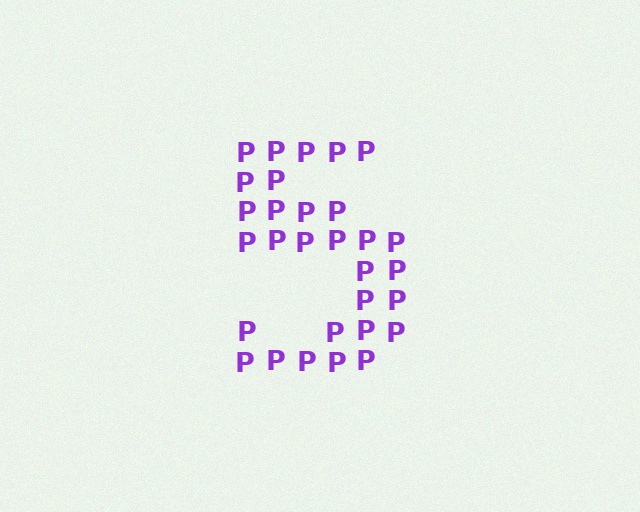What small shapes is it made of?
It is made of small letter P's.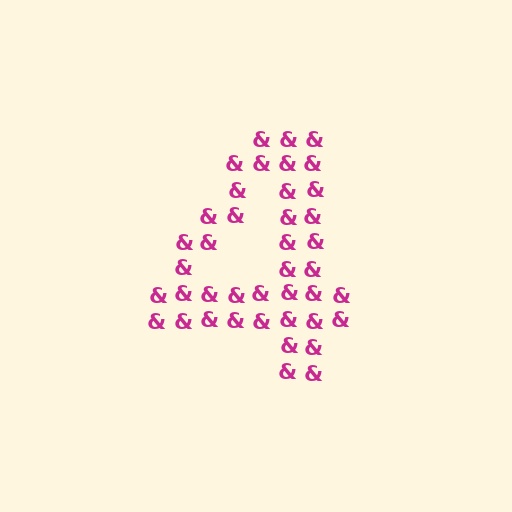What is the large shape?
The large shape is the digit 4.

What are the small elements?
The small elements are ampersands.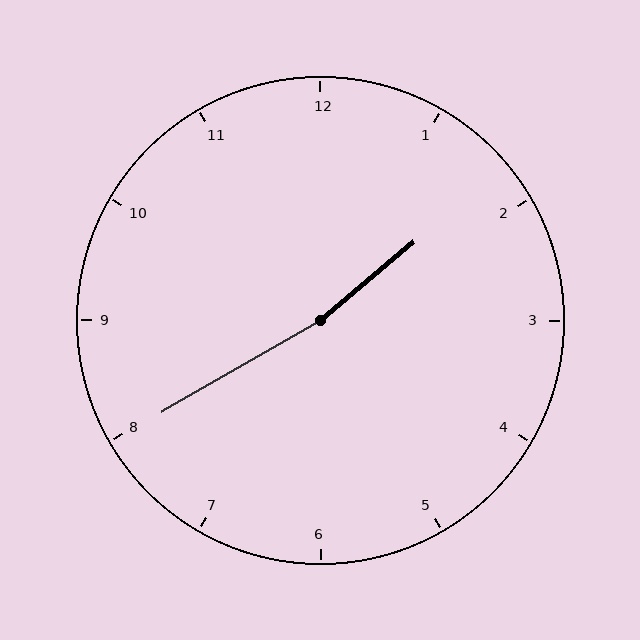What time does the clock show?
1:40.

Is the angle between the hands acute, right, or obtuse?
It is obtuse.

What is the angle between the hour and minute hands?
Approximately 170 degrees.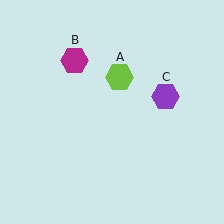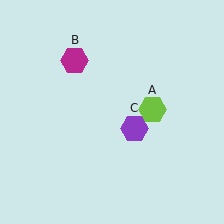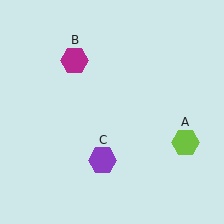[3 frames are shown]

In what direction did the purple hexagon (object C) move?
The purple hexagon (object C) moved down and to the left.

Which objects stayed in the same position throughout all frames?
Magenta hexagon (object B) remained stationary.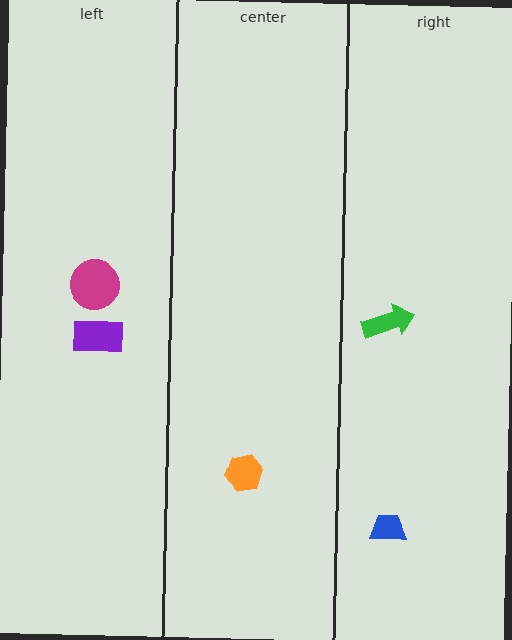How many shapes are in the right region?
2.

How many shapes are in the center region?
1.